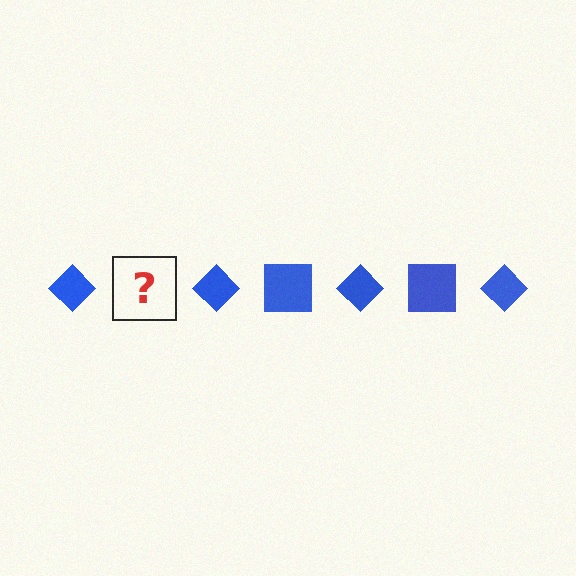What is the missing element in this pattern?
The missing element is a blue square.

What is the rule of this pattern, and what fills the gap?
The rule is that the pattern cycles through diamond, square shapes in blue. The gap should be filled with a blue square.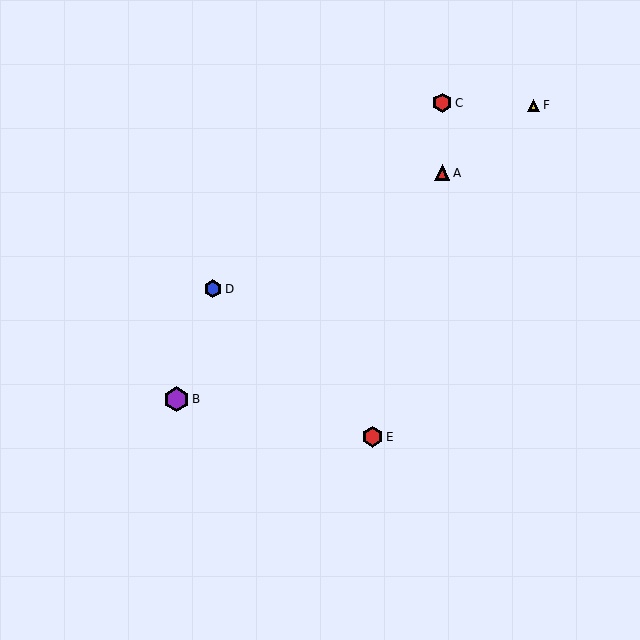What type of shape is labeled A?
Shape A is a red triangle.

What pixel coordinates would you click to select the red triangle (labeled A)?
Click at (442, 173) to select the red triangle A.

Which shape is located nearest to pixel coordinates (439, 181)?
The red triangle (labeled A) at (442, 173) is nearest to that location.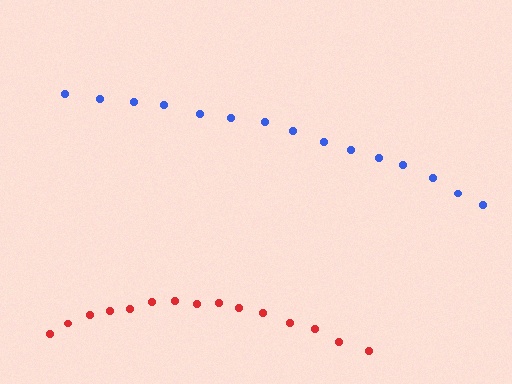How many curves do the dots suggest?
There are 2 distinct paths.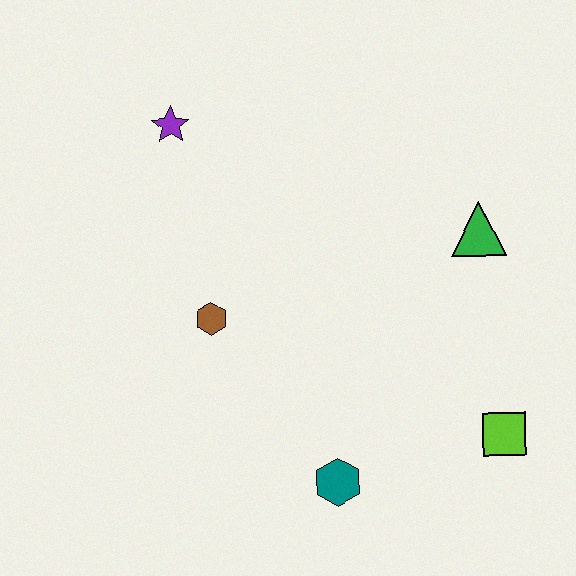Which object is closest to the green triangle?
The lime square is closest to the green triangle.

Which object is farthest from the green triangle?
The purple star is farthest from the green triangle.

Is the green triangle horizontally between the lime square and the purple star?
Yes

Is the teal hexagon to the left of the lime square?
Yes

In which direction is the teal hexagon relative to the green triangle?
The teal hexagon is below the green triangle.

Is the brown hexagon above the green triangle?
No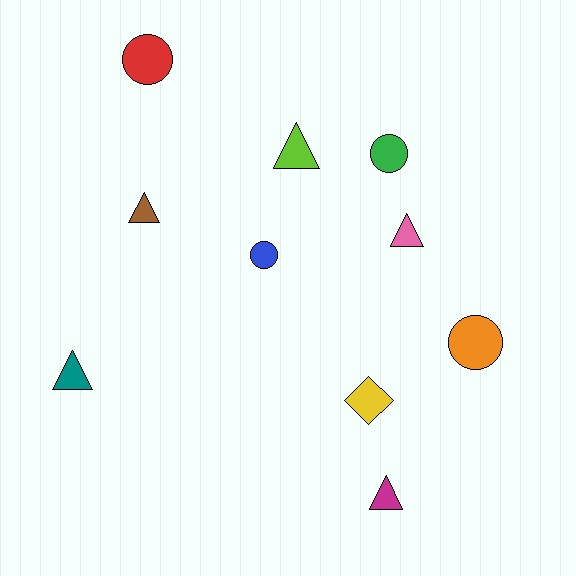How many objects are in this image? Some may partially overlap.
There are 10 objects.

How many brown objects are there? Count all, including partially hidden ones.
There is 1 brown object.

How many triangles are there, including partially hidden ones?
There are 5 triangles.